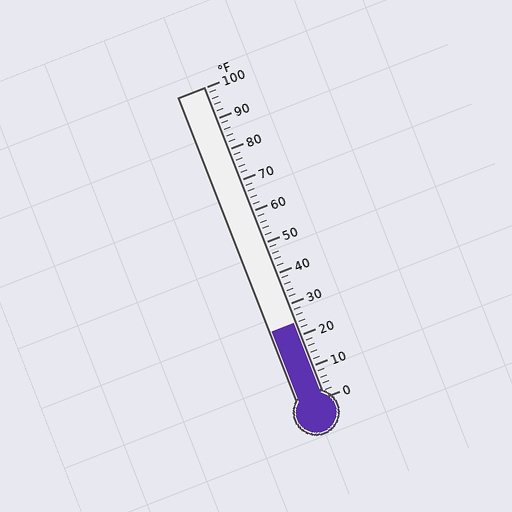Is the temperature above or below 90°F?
The temperature is below 90°F.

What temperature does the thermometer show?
The thermometer shows approximately 24°F.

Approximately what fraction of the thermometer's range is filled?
The thermometer is filled to approximately 25% of its range.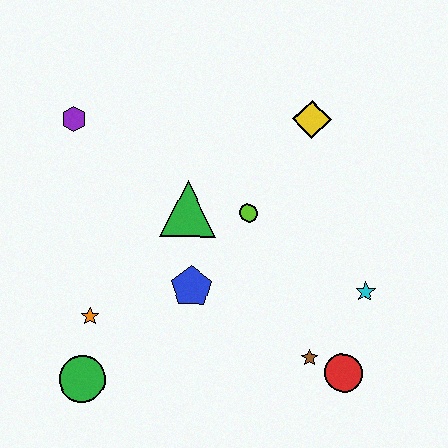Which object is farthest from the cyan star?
The purple hexagon is farthest from the cyan star.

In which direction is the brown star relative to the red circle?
The brown star is to the left of the red circle.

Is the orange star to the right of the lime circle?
No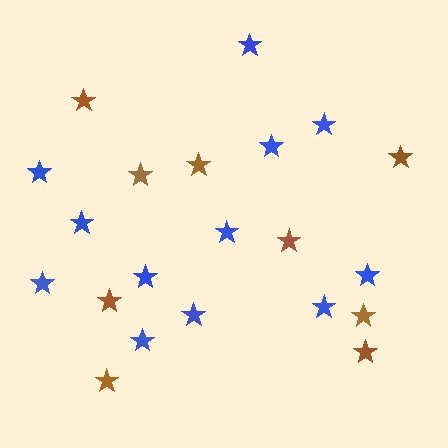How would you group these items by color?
There are 2 groups: one group of brown stars (9) and one group of blue stars (12).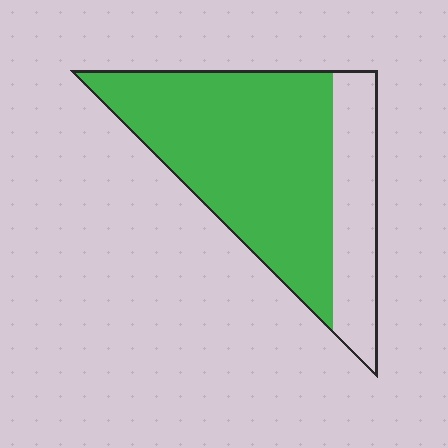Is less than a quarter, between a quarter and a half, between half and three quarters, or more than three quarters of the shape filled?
Between half and three quarters.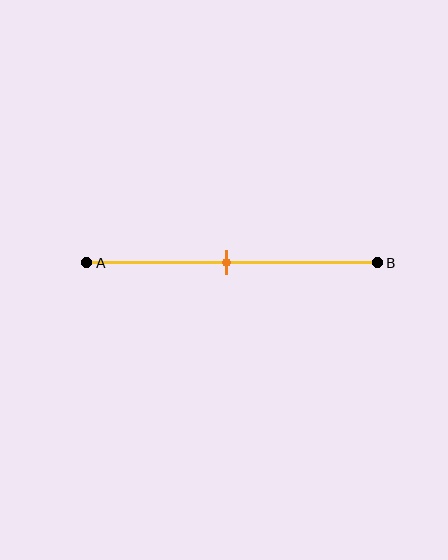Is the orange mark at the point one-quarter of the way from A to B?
No, the mark is at about 50% from A, not at the 25% one-quarter point.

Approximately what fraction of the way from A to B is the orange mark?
The orange mark is approximately 50% of the way from A to B.